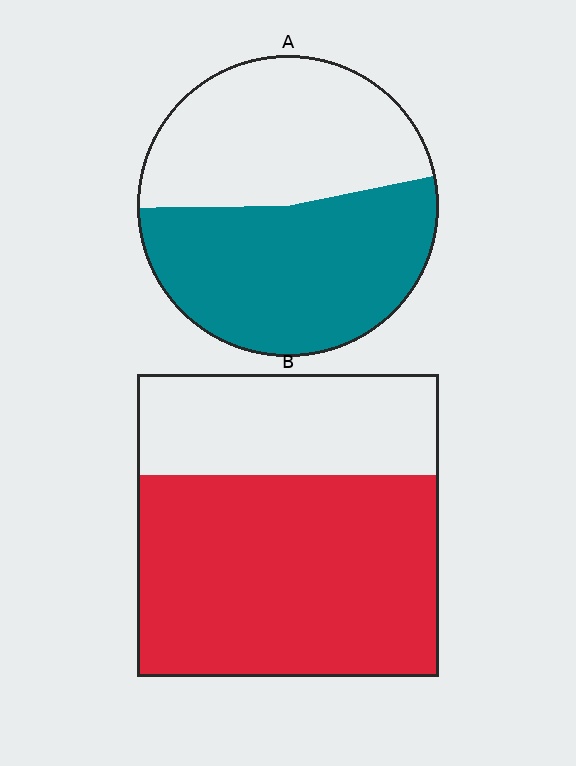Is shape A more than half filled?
Roughly half.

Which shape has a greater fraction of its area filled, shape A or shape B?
Shape B.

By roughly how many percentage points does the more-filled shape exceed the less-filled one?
By roughly 15 percentage points (B over A).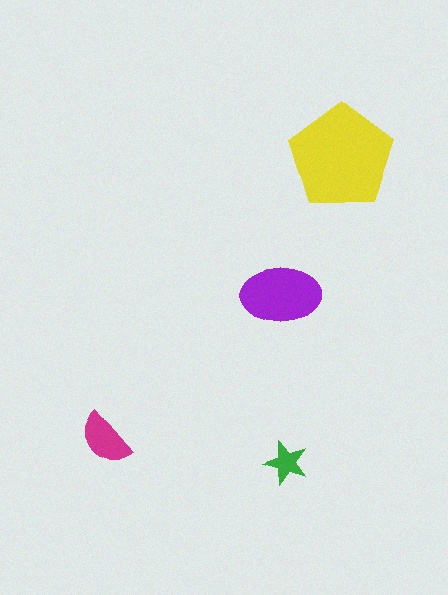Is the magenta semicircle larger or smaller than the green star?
Larger.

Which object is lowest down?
The green star is bottommost.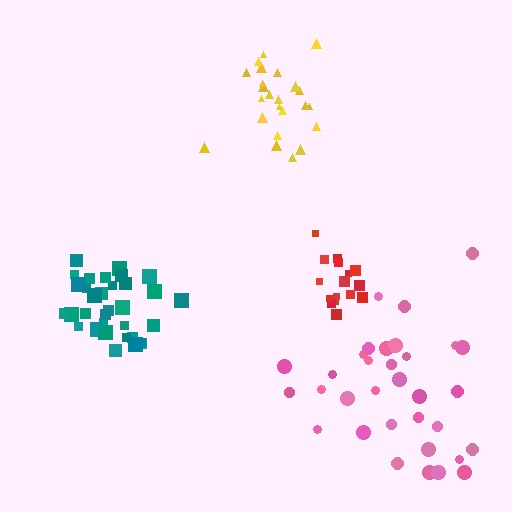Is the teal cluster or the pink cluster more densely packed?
Teal.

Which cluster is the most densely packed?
Teal.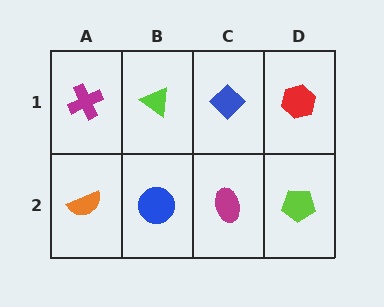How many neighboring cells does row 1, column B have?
3.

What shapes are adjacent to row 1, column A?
An orange semicircle (row 2, column A), a lime triangle (row 1, column B).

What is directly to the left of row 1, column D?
A blue diamond.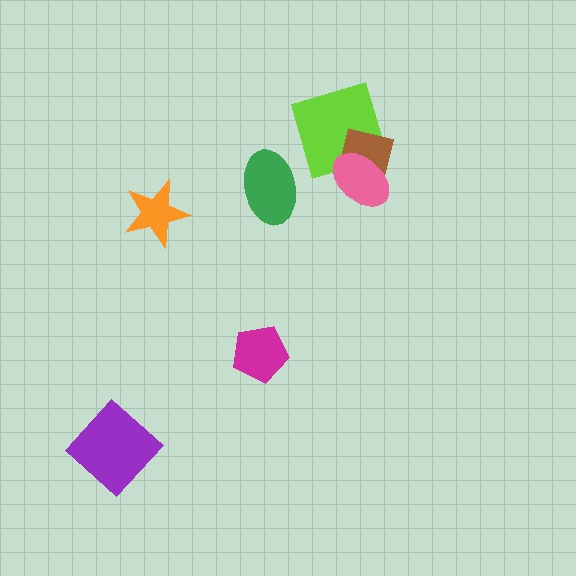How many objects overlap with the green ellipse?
0 objects overlap with the green ellipse.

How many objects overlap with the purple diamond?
0 objects overlap with the purple diamond.